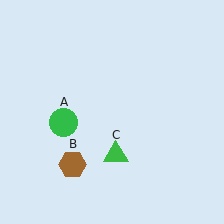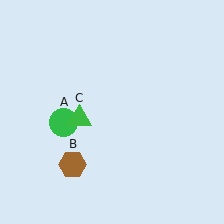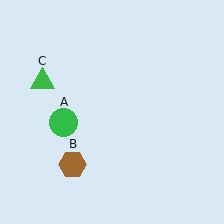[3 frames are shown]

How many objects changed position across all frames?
1 object changed position: green triangle (object C).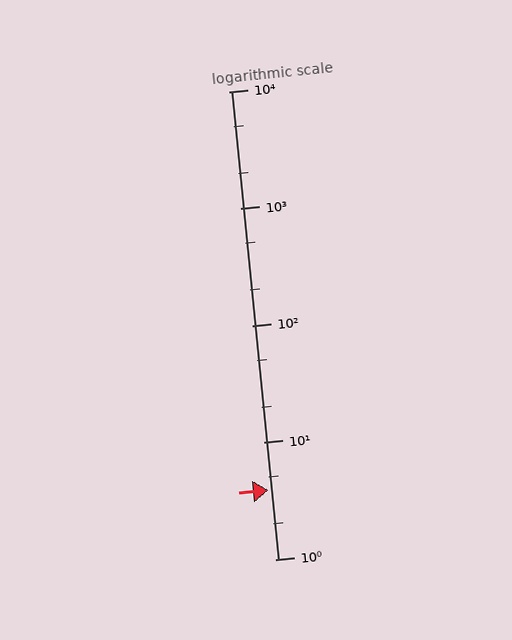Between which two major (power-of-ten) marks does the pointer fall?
The pointer is between 1 and 10.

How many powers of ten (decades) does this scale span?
The scale spans 4 decades, from 1 to 10000.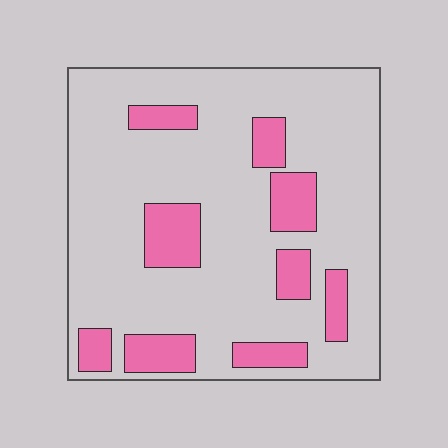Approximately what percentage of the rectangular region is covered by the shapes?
Approximately 20%.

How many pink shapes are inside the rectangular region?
9.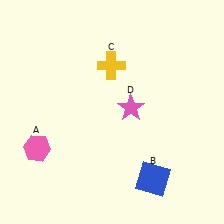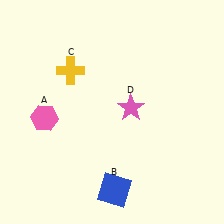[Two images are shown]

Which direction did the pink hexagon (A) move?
The pink hexagon (A) moved up.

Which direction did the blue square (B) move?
The blue square (B) moved left.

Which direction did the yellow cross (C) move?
The yellow cross (C) moved left.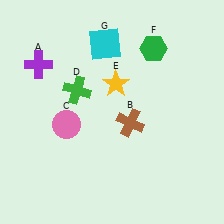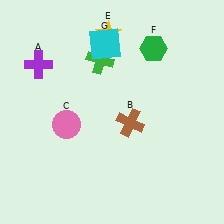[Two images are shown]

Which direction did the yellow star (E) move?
The yellow star (E) moved up.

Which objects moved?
The objects that moved are: the green cross (D), the yellow star (E).